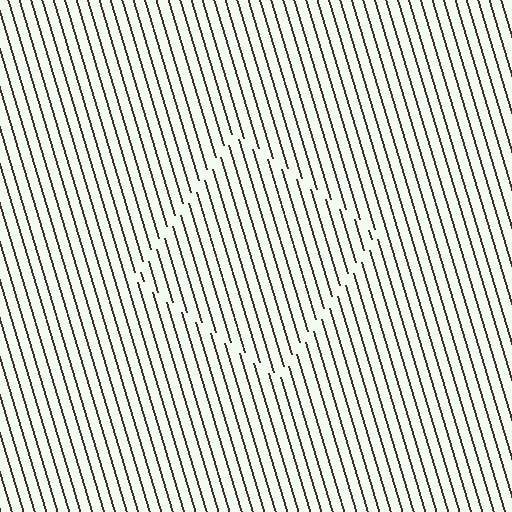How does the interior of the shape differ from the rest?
The interior of the shape contains the same grating, shifted by half a period — the contour is defined by the phase discontinuity where line-ends from the inner and outer gratings abut.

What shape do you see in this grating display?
An illusory square. The interior of the shape contains the same grating, shifted by half a period — the contour is defined by the phase discontinuity where line-ends from the inner and outer gratings abut.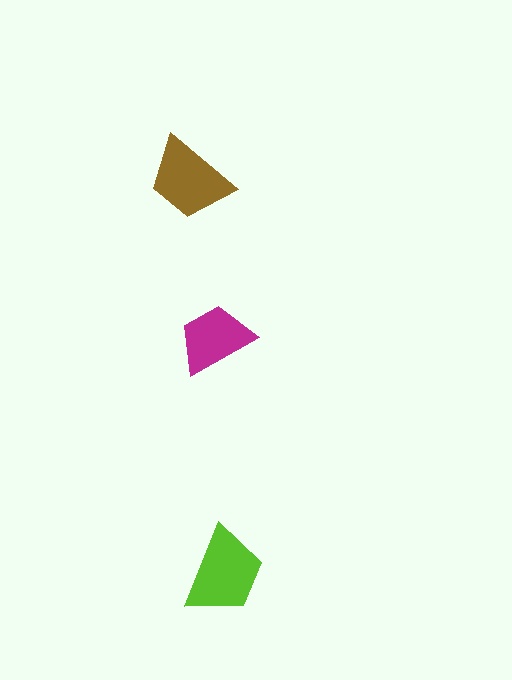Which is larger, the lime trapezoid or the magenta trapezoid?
The lime one.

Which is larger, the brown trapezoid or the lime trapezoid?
The lime one.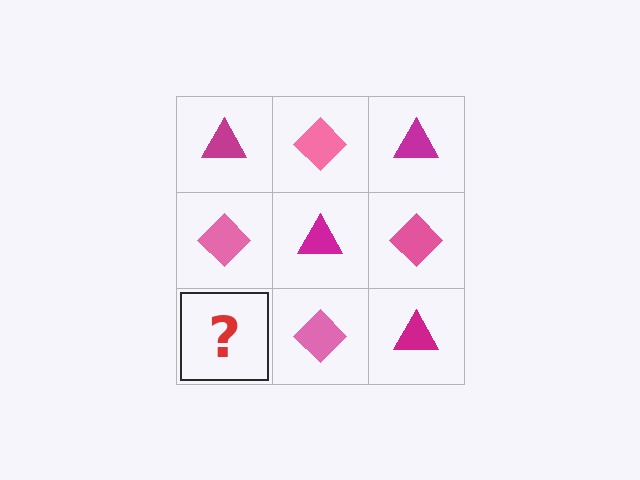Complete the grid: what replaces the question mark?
The question mark should be replaced with a magenta triangle.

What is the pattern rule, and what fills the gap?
The rule is that it alternates magenta triangle and pink diamond in a checkerboard pattern. The gap should be filled with a magenta triangle.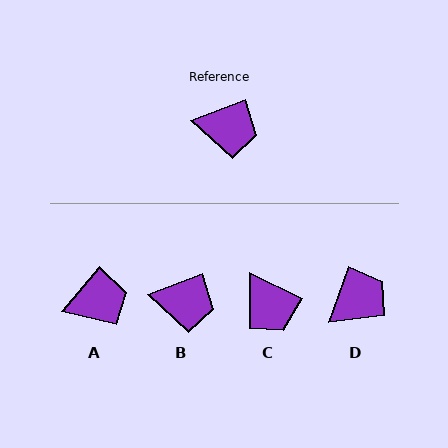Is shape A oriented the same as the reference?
No, it is off by about 29 degrees.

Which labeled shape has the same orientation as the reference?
B.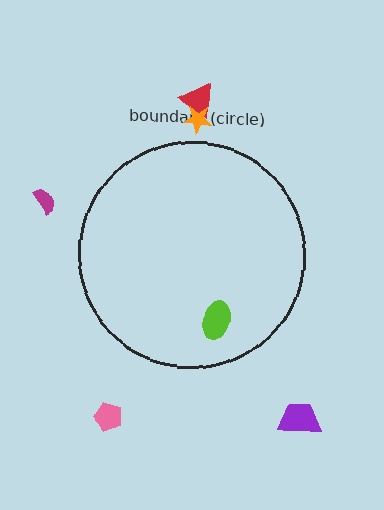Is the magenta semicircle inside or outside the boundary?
Outside.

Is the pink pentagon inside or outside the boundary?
Outside.